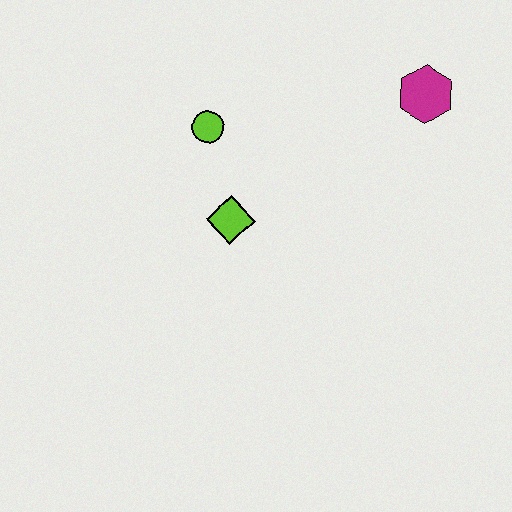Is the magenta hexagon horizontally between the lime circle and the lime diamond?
No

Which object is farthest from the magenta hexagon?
The lime diamond is farthest from the magenta hexagon.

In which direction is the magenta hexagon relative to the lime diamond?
The magenta hexagon is to the right of the lime diamond.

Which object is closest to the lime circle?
The lime diamond is closest to the lime circle.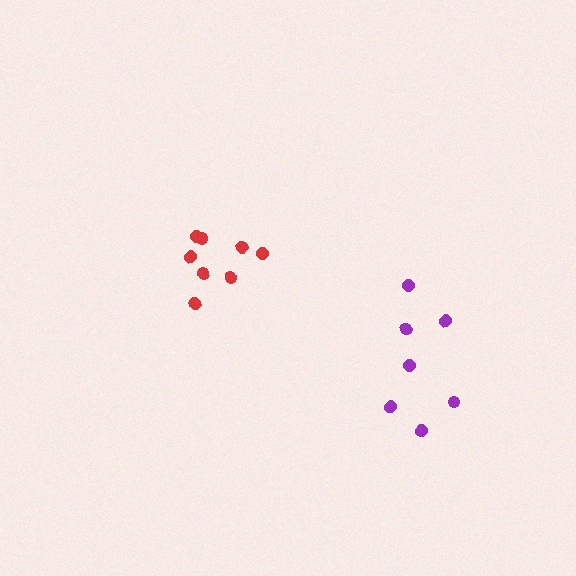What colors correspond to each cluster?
The clusters are colored: red, purple.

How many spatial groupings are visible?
There are 2 spatial groupings.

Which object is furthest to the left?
The red cluster is leftmost.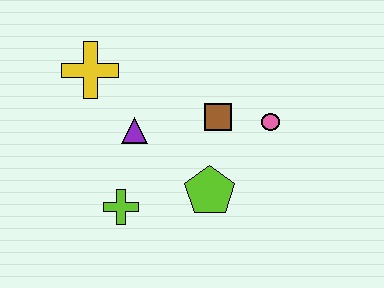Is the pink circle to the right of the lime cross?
Yes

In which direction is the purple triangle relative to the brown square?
The purple triangle is to the left of the brown square.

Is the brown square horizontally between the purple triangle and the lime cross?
No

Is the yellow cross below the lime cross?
No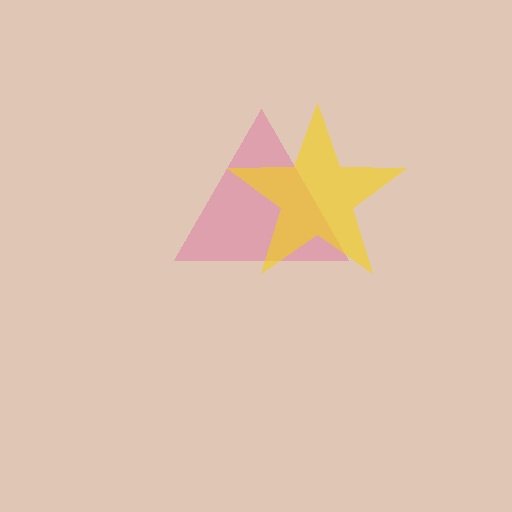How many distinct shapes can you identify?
There are 2 distinct shapes: a pink triangle, a yellow star.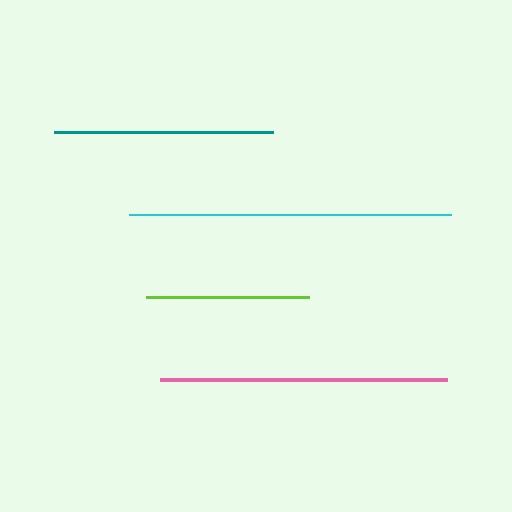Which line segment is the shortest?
The lime line is the shortest at approximately 163 pixels.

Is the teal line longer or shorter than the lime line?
The teal line is longer than the lime line.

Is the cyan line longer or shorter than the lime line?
The cyan line is longer than the lime line.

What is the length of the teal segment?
The teal segment is approximately 219 pixels long.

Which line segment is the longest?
The cyan line is the longest at approximately 321 pixels.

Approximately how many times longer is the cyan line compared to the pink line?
The cyan line is approximately 1.1 times the length of the pink line.